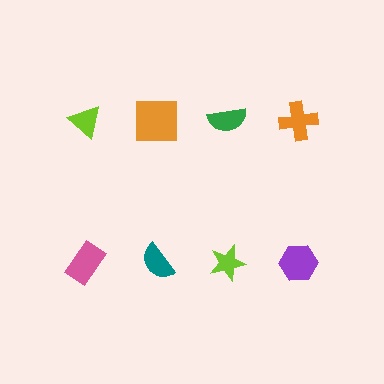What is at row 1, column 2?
An orange square.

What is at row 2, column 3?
A lime star.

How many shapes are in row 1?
4 shapes.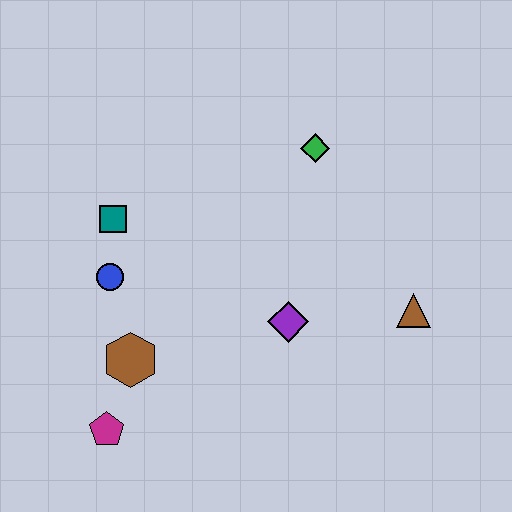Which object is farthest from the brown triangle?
The magenta pentagon is farthest from the brown triangle.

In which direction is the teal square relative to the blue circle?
The teal square is above the blue circle.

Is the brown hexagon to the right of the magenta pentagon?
Yes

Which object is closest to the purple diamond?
The brown triangle is closest to the purple diamond.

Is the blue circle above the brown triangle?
Yes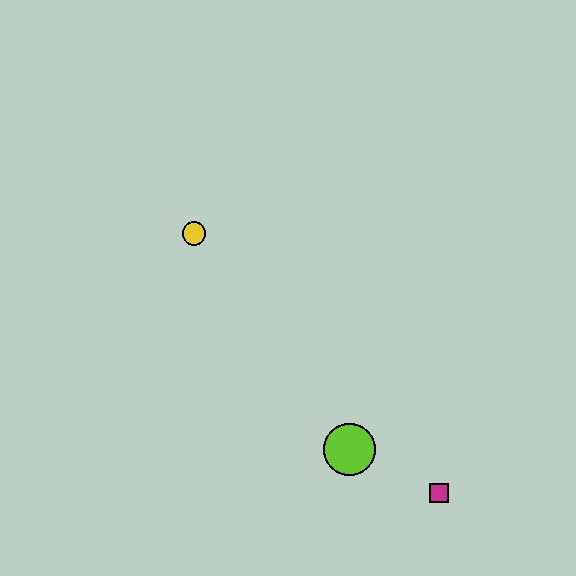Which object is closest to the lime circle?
The magenta square is closest to the lime circle.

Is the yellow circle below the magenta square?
No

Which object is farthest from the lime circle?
The yellow circle is farthest from the lime circle.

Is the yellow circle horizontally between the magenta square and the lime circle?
No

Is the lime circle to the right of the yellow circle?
Yes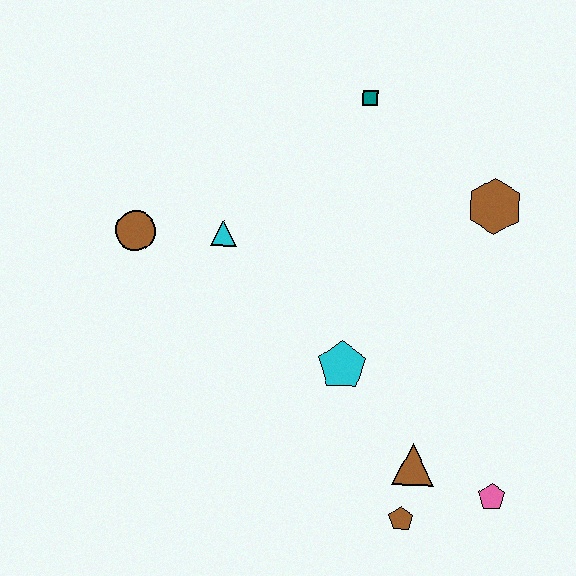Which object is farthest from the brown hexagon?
The brown circle is farthest from the brown hexagon.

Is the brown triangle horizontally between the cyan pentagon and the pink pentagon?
Yes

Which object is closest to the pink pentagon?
The brown triangle is closest to the pink pentagon.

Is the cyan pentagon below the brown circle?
Yes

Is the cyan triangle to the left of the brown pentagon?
Yes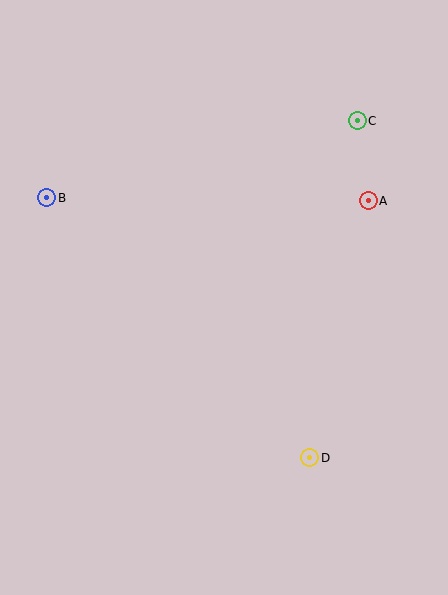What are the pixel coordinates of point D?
Point D is at (310, 458).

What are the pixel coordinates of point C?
Point C is at (357, 121).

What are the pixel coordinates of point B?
Point B is at (47, 198).